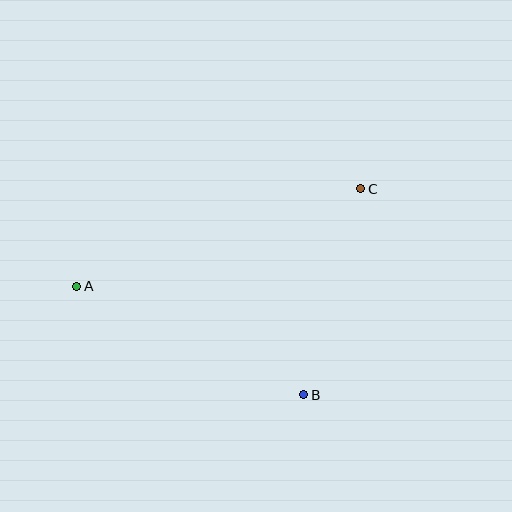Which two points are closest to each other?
Points B and C are closest to each other.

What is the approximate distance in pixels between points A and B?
The distance between A and B is approximately 251 pixels.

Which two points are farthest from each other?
Points A and C are farthest from each other.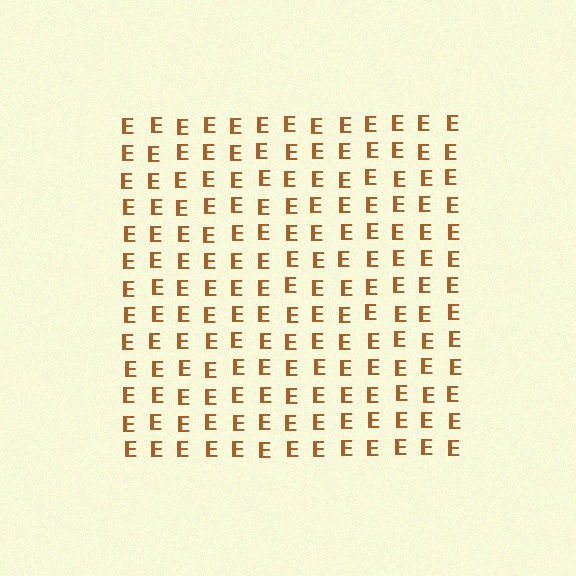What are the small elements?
The small elements are letter E's.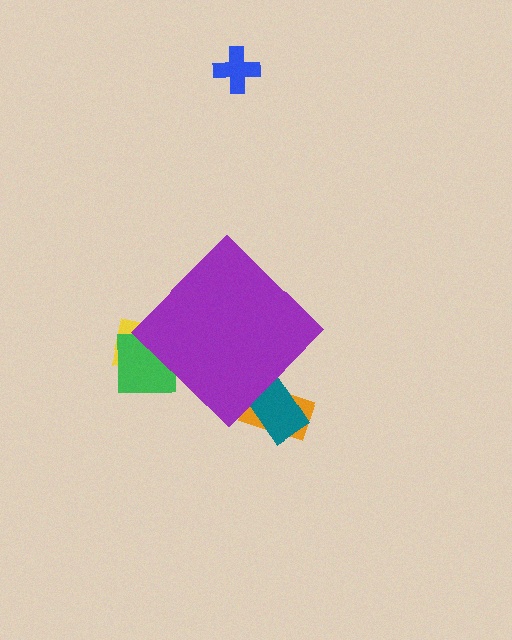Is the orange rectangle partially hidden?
Yes, the orange rectangle is partially hidden behind the purple diamond.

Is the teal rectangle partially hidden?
Yes, the teal rectangle is partially hidden behind the purple diamond.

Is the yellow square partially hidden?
Yes, the yellow square is partially hidden behind the purple diamond.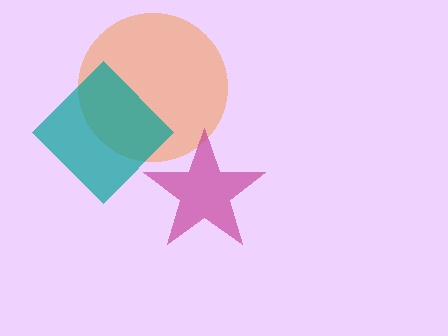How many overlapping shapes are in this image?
There are 3 overlapping shapes in the image.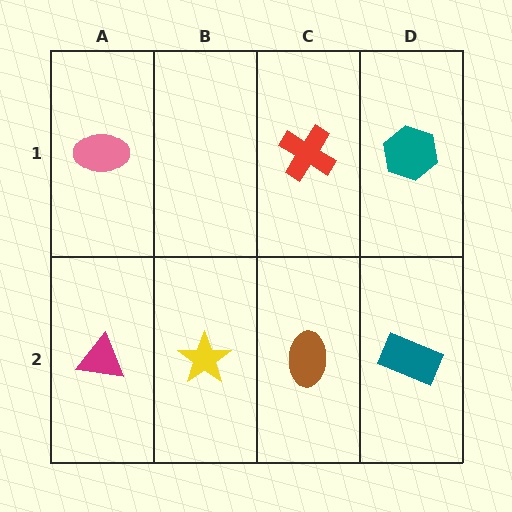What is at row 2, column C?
A brown ellipse.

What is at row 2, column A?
A magenta triangle.